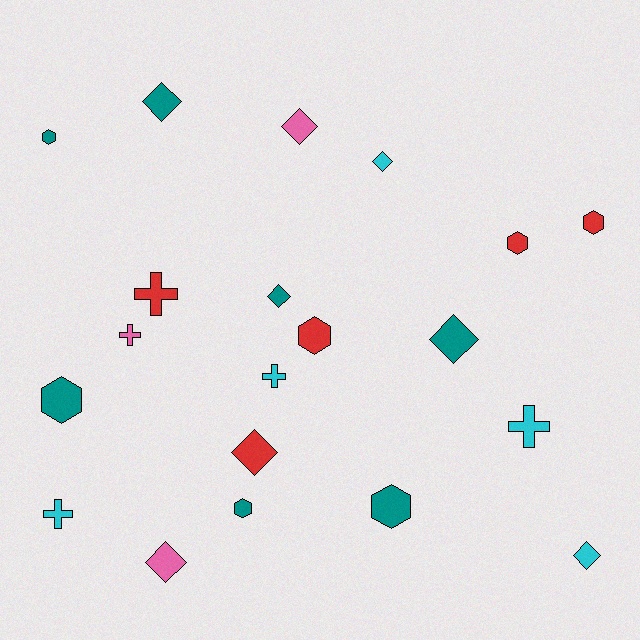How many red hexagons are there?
There are 3 red hexagons.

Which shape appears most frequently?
Diamond, with 8 objects.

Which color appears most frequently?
Teal, with 7 objects.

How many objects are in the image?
There are 20 objects.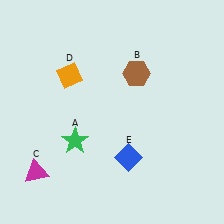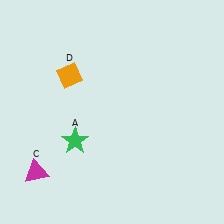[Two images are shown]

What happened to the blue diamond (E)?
The blue diamond (E) was removed in Image 2. It was in the bottom-right area of Image 1.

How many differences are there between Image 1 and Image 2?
There are 2 differences between the two images.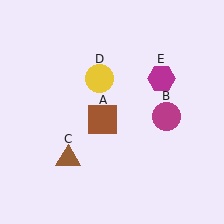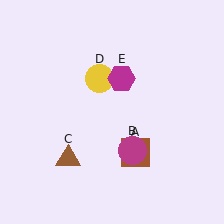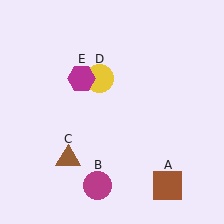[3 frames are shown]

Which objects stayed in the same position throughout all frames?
Brown triangle (object C) and yellow circle (object D) remained stationary.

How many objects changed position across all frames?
3 objects changed position: brown square (object A), magenta circle (object B), magenta hexagon (object E).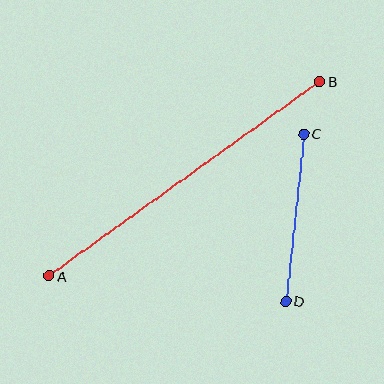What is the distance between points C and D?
The distance is approximately 169 pixels.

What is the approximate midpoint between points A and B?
The midpoint is at approximately (184, 179) pixels.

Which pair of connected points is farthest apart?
Points A and B are farthest apart.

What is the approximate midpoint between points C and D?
The midpoint is at approximately (295, 217) pixels.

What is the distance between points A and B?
The distance is approximately 333 pixels.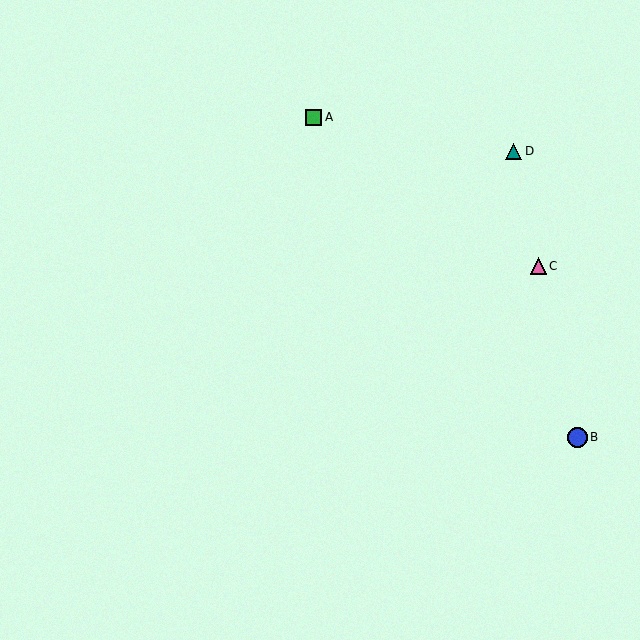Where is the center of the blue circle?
The center of the blue circle is at (577, 437).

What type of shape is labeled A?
Shape A is a green square.